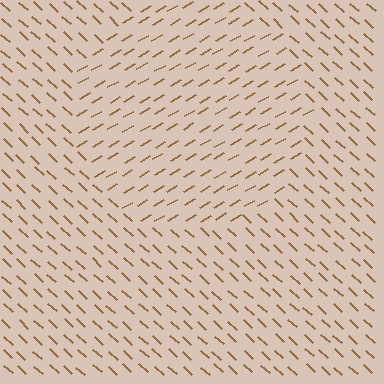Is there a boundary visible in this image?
Yes, there is a texture boundary formed by a change in line orientation.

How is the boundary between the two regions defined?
The boundary is defined purely by a change in line orientation (approximately 72 degrees difference). All lines are the same color and thickness.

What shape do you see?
I see a circle.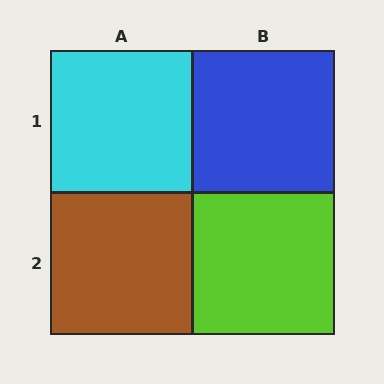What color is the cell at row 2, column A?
Brown.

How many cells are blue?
1 cell is blue.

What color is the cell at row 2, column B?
Lime.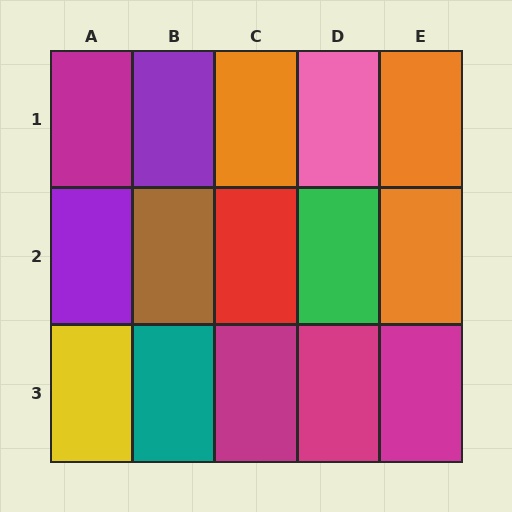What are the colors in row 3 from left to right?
Yellow, teal, magenta, magenta, magenta.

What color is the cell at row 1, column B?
Purple.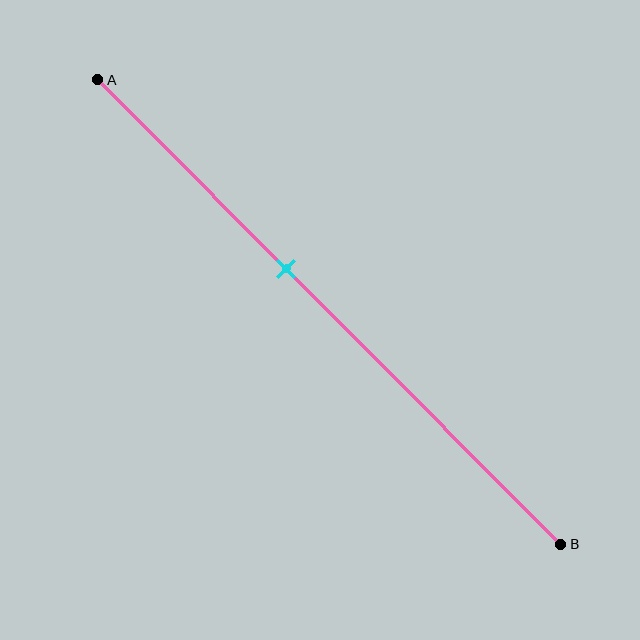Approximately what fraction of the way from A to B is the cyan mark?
The cyan mark is approximately 40% of the way from A to B.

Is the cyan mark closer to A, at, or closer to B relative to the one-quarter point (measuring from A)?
The cyan mark is closer to point B than the one-quarter point of segment AB.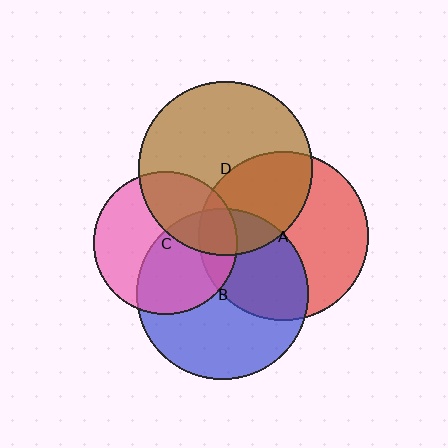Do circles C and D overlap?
Yes.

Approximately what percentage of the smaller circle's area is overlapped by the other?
Approximately 35%.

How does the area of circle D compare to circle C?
Approximately 1.5 times.